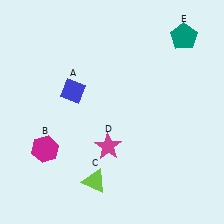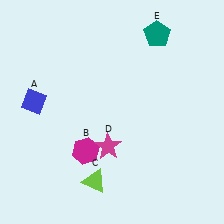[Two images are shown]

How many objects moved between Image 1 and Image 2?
3 objects moved between the two images.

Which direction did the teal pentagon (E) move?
The teal pentagon (E) moved left.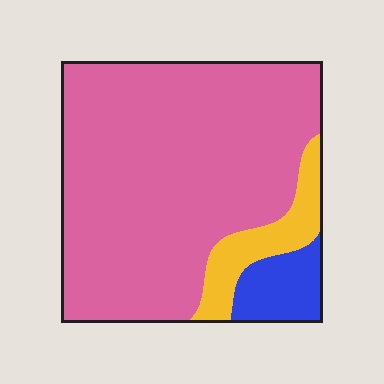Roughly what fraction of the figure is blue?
Blue covers roughly 10% of the figure.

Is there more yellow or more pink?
Pink.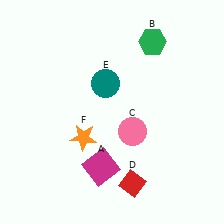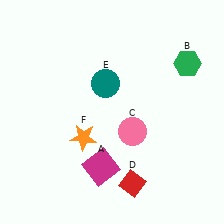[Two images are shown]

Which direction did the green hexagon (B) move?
The green hexagon (B) moved right.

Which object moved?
The green hexagon (B) moved right.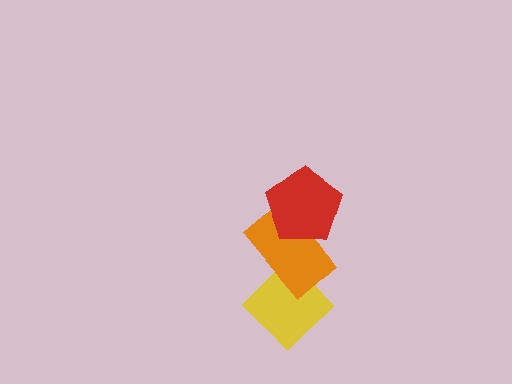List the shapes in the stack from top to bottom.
From top to bottom: the red pentagon, the orange rectangle, the yellow diamond.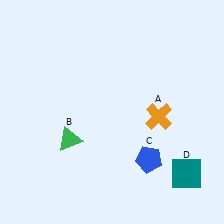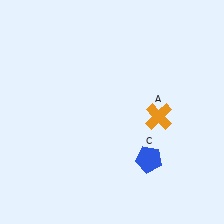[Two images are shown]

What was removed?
The teal square (D), the green triangle (B) were removed in Image 2.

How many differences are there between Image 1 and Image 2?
There are 2 differences between the two images.